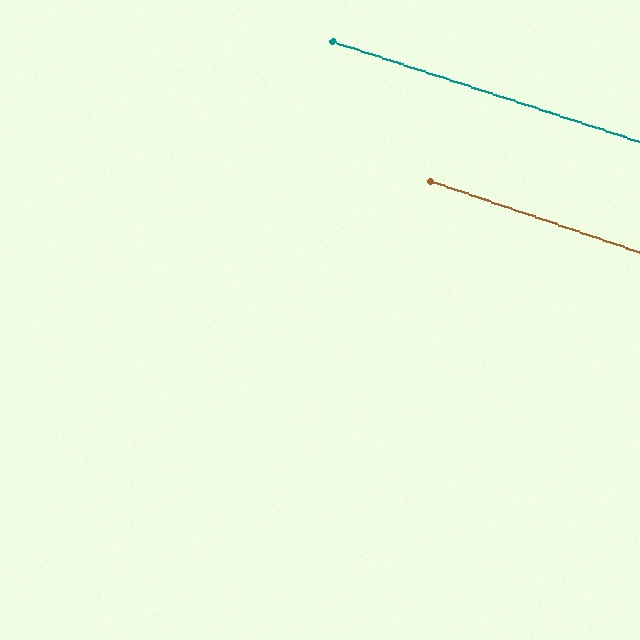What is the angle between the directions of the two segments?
Approximately 1 degree.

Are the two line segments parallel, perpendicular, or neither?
Parallel — their directions differ by only 0.7°.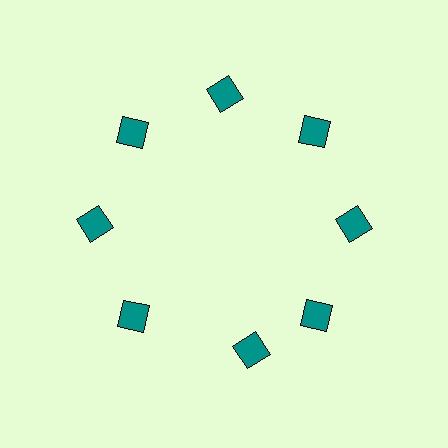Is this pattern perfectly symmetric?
No. The 8 teal squares are arranged in a ring, but one element near the 6 o'clock position is rotated out of alignment along the ring, breaking the 8-fold rotational symmetry.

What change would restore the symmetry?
The symmetry would be restored by rotating it back into even spacing with its neighbors so that all 8 squares sit at equal angles and equal distance from the center.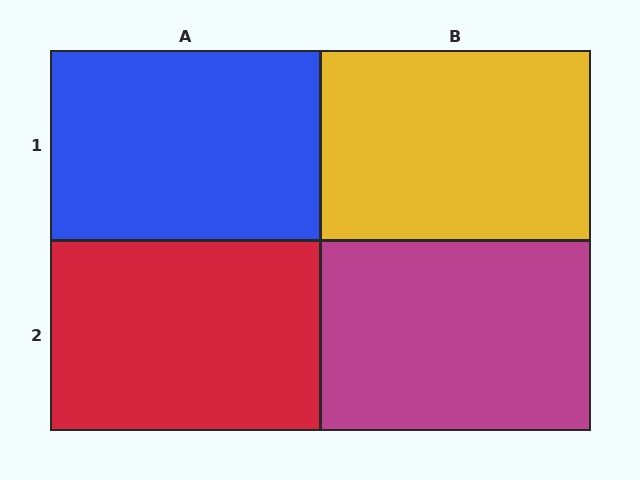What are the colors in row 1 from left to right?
Blue, yellow.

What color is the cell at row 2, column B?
Magenta.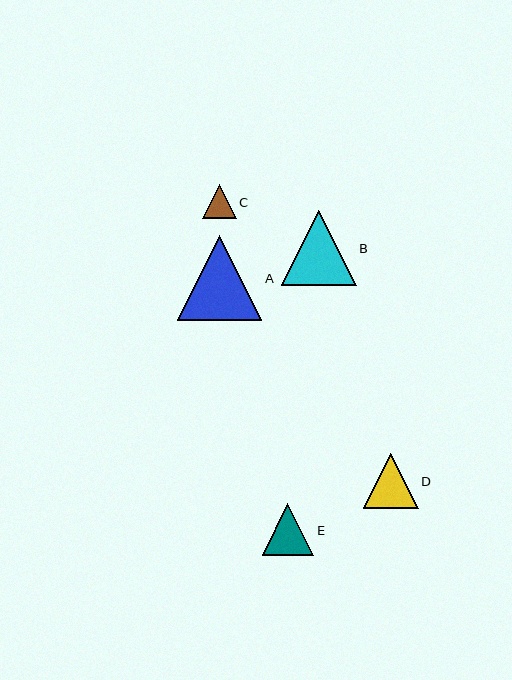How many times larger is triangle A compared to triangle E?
Triangle A is approximately 1.6 times the size of triangle E.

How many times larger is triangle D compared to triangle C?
Triangle D is approximately 1.6 times the size of triangle C.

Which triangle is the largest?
Triangle A is the largest with a size of approximately 84 pixels.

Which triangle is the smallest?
Triangle C is the smallest with a size of approximately 34 pixels.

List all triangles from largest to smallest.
From largest to smallest: A, B, D, E, C.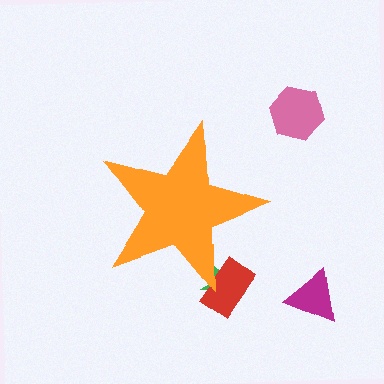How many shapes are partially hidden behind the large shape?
2 shapes are partially hidden.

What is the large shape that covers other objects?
An orange star.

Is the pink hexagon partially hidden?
No, the pink hexagon is fully visible.